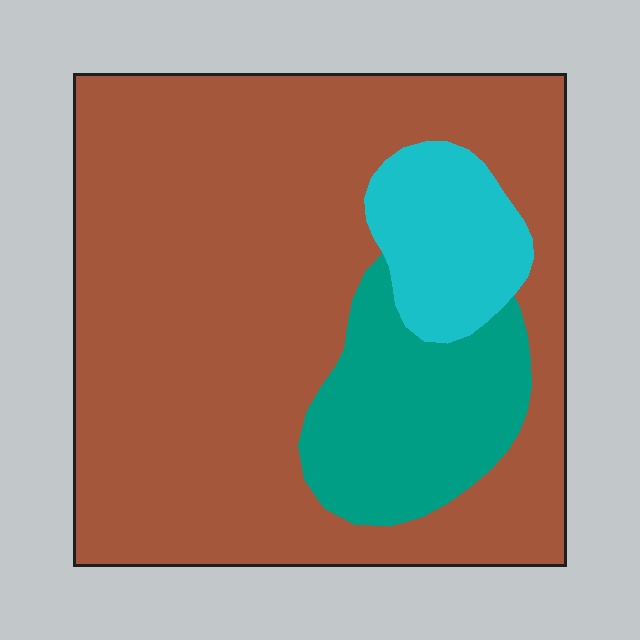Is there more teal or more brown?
Brown.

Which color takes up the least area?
Cyan, at roughly 10%.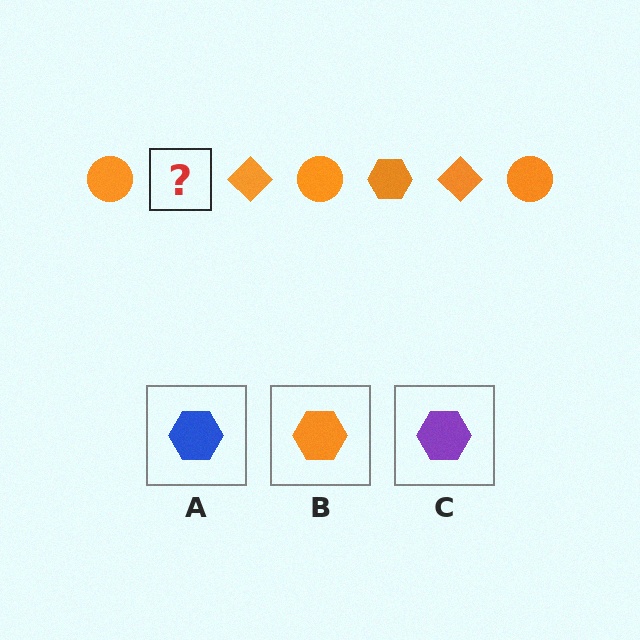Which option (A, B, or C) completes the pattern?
B.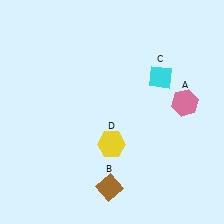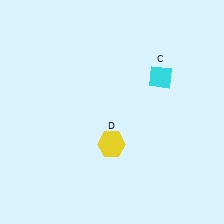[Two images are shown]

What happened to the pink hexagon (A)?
The pink hexagon (A) was removed in Image 2. It was in the top-right area of Image 1.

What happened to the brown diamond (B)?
The brown diamond (B) was removed in Image 2. It was in the bottom-left area of Image 1.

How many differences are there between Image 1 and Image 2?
There are 2 differences between the two images.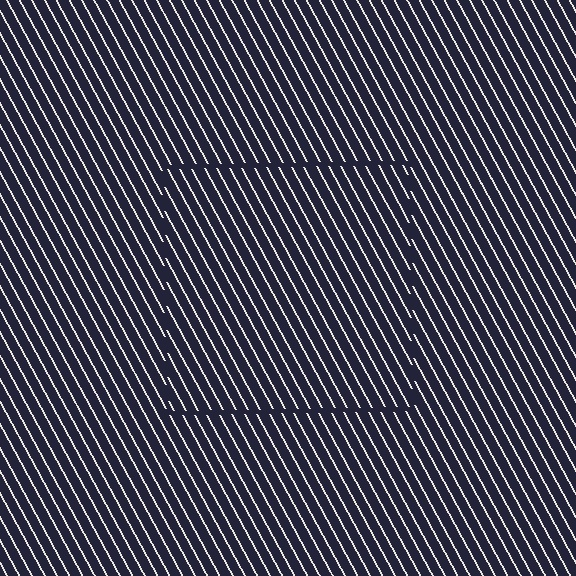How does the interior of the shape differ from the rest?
The interior of the shape contains the same grating, shifted by half a period — the contour is defined by the phase discontinuity where line-ends from the inner and outer gratings abut.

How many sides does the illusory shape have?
4 sides — the line-ends trace a square.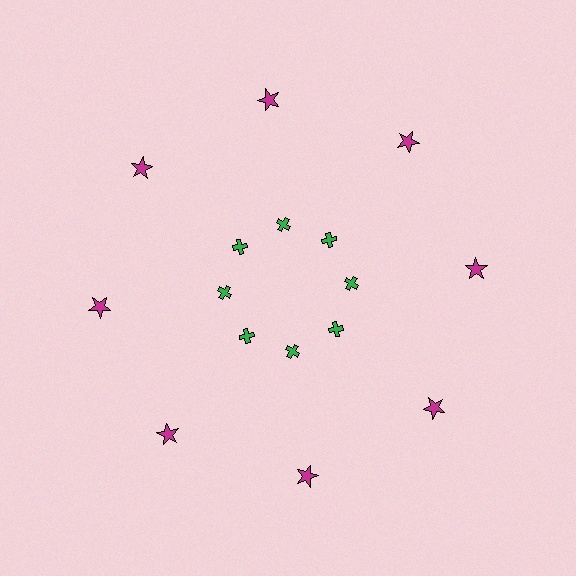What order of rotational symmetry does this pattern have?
This pattern has 8-fold rotational symmetry.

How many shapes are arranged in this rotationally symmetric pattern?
There are 16 shapes, arranged in 8 groups of 2.